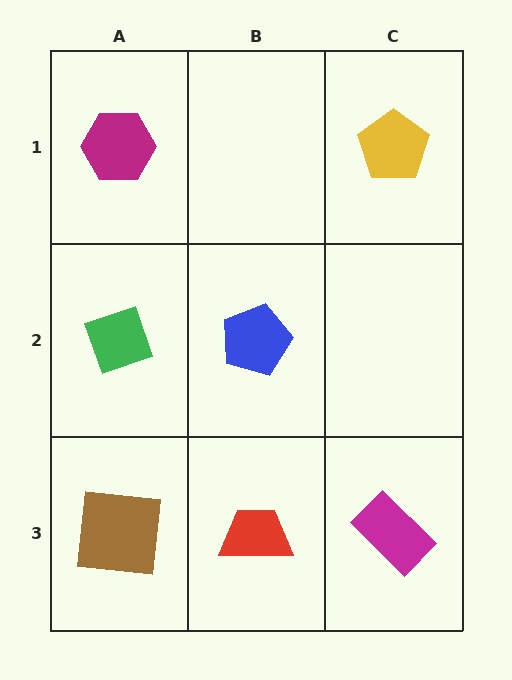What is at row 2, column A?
A green diamond.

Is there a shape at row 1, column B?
No, that cell is empty.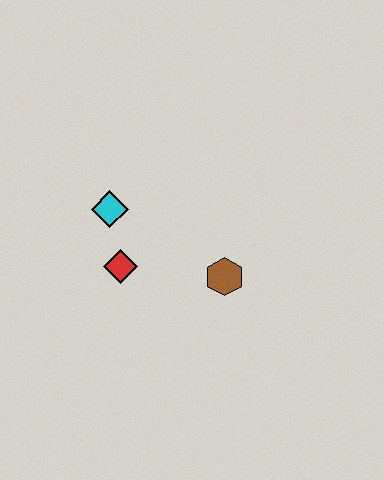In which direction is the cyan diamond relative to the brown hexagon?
The cyan diamond is to the left of the brown hexagon.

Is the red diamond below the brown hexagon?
No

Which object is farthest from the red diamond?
The brown hexagon is farthest from the red diamond.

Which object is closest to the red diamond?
The cyan diamond is closest to the red diamond.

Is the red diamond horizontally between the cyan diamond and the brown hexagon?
Yes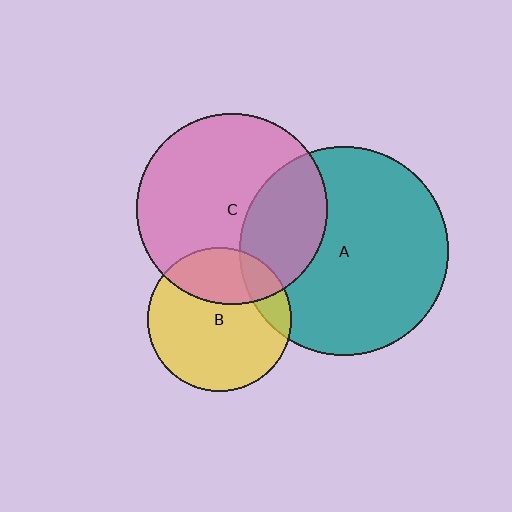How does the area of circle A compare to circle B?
Approximately 2.1 times.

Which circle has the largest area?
Circle A (teal).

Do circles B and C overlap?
Yes.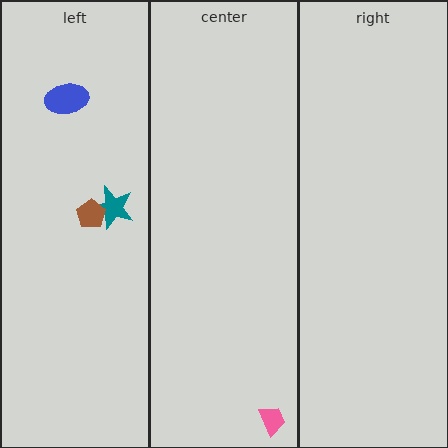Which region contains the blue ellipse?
The left region.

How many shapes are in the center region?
1.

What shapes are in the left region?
The teal star, the brown pentagon, the blue ellipse.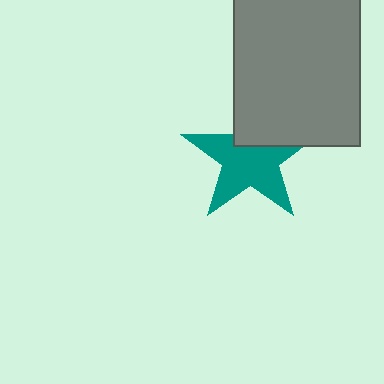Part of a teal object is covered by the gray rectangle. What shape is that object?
It is a star.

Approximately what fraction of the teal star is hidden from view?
Roughly 31% of the teal star is hidden behind the gray rectangle.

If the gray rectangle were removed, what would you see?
You would see the complete teal star.